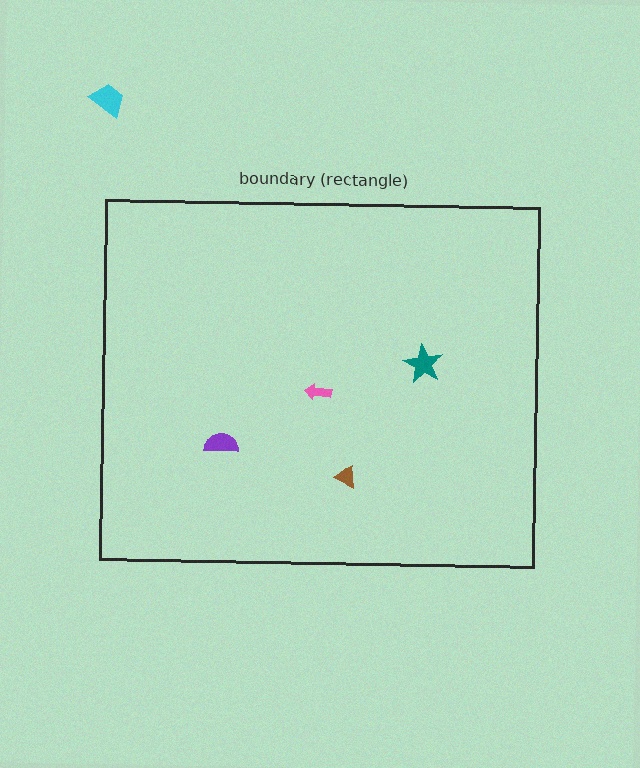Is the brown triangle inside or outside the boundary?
Inside.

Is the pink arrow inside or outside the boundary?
Inside.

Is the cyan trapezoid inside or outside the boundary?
Outside.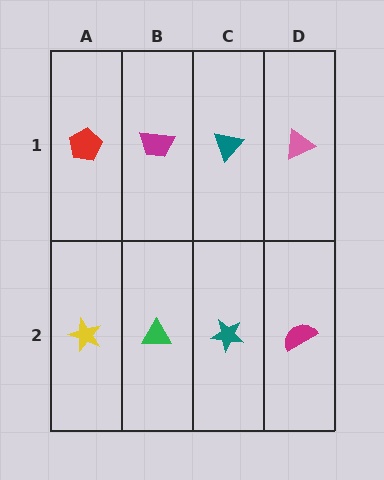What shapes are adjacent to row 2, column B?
A magenta trapezoid (row 1, column B), a yellow star (row 2, column A), a teal star (row 2, column C).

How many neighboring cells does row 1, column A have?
2.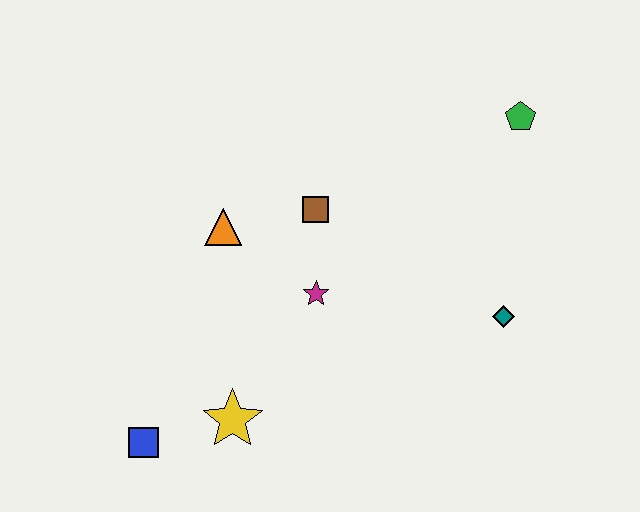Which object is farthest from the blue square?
The green pentagon is farthest from the blue square.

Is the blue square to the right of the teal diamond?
No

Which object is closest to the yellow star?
The blue square is closest to the yellow star.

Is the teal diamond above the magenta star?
No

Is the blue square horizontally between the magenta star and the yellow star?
No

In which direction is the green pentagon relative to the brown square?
The green pentagon is to the right of the brown square.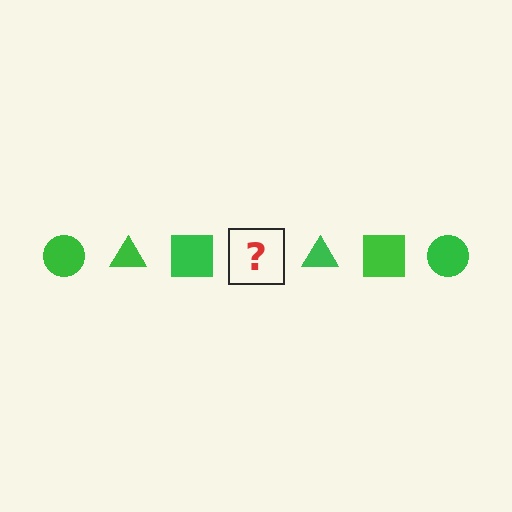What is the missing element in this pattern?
The missing element is a green circle.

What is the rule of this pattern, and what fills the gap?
The rule is that the pattern cycles through circle, triangle, square shapes in green. The gap should be filled with a green circle.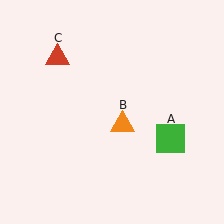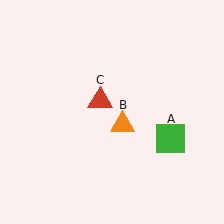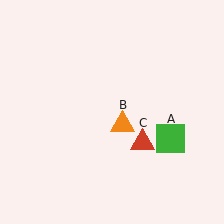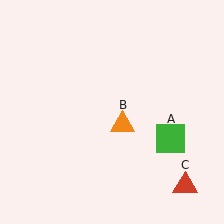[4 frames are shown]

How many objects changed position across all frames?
1 object changed position: red triangle (object C).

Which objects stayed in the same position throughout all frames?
Green square (object A) and orange triangle (object B) remained stationary.